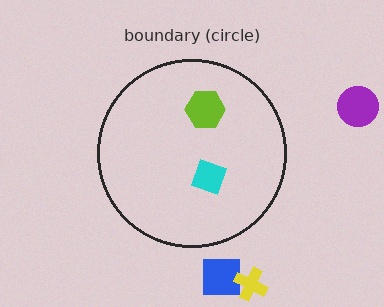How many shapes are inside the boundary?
2 inside, 3 outside.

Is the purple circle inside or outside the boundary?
Outside.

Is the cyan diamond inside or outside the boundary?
Inside.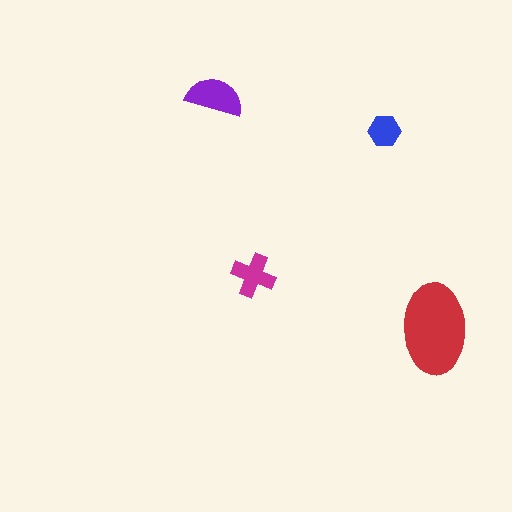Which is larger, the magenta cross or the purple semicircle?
The purple semicircle.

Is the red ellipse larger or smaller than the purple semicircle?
Larger.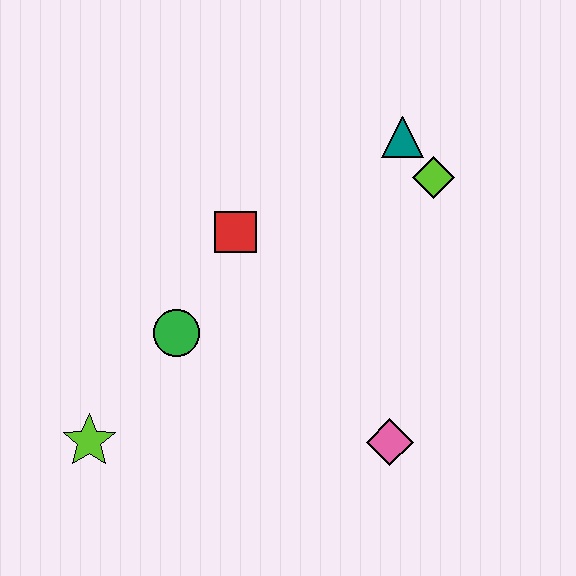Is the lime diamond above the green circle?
Yes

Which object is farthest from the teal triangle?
The lime star is farthest from the teal triangle.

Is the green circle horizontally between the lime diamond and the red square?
No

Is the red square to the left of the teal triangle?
Yes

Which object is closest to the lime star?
The green circle is closest to the lime star.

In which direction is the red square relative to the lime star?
The red square is above the lime star.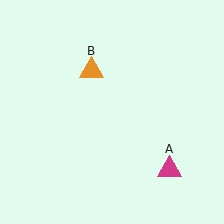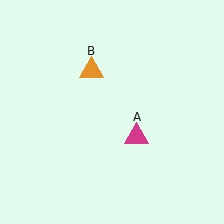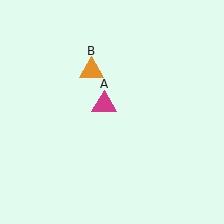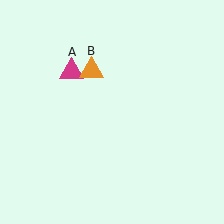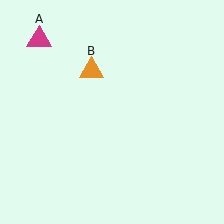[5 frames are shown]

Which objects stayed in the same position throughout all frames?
Orange triangle (object B) remained stationary.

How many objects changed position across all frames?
1 object changed position: magenta triangle (object A).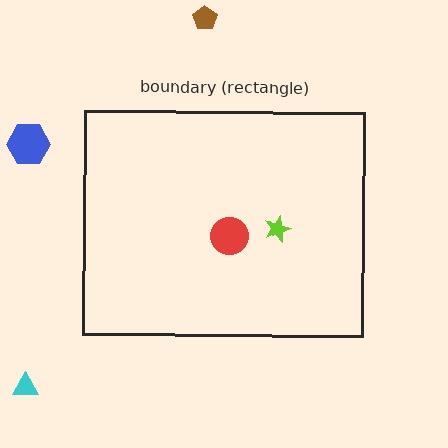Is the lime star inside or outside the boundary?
Inside.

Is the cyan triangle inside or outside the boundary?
Outside.